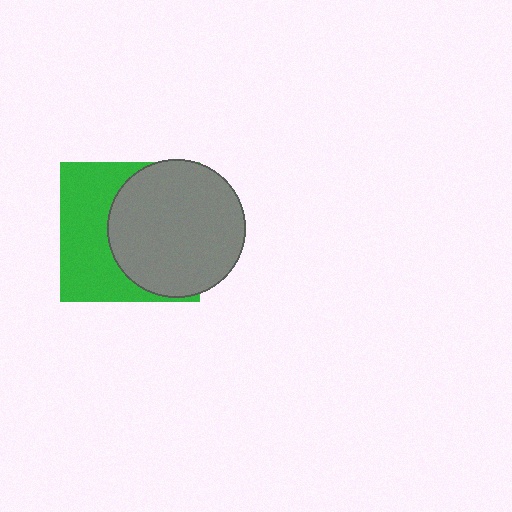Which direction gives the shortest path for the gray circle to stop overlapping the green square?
Moving right gives the shortest separation.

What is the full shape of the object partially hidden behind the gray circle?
The partially hidden object is a green square.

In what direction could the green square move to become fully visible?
The green square could move left. That would shift it out from behind the gray circle entirely.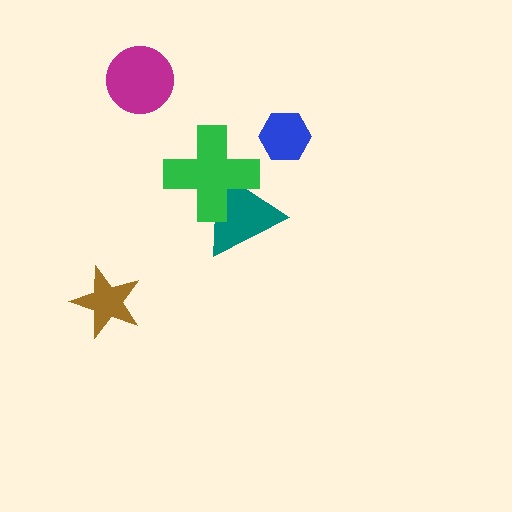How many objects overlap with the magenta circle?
0 objects overlap with the magenta circle.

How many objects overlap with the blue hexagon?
0 objects overlap with the blue hexagon.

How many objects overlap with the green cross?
1 object overlaps with the green cross.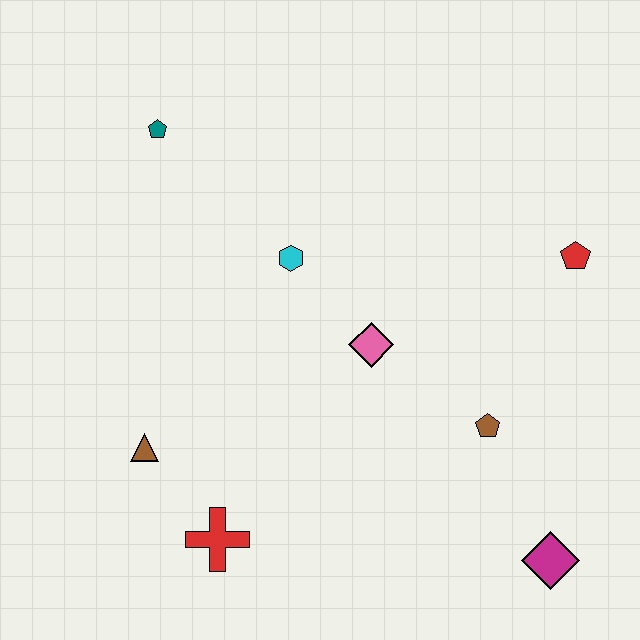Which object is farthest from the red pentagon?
The brown triangle is farthest from the red pentagon.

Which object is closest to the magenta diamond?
The brown pentagon is closest to the magenta diamond.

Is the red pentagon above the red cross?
Yes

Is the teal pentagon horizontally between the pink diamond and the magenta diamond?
No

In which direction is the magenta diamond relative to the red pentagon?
The magenta diamond is below the red pentagon.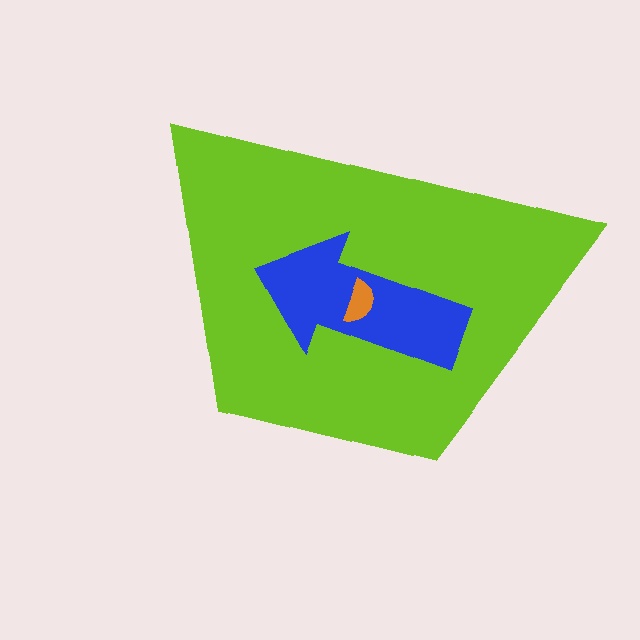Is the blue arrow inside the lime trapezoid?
Yes.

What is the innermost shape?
The orange semicircle.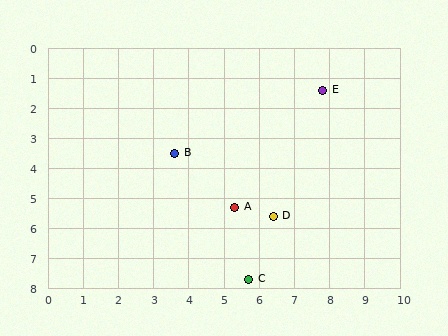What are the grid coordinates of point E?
Point E is at approximately (7.8, 1.4).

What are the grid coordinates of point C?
Point C is at approximately (5.7, 7.7).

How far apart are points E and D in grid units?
Points E and D are about 4.4 grid units apart.